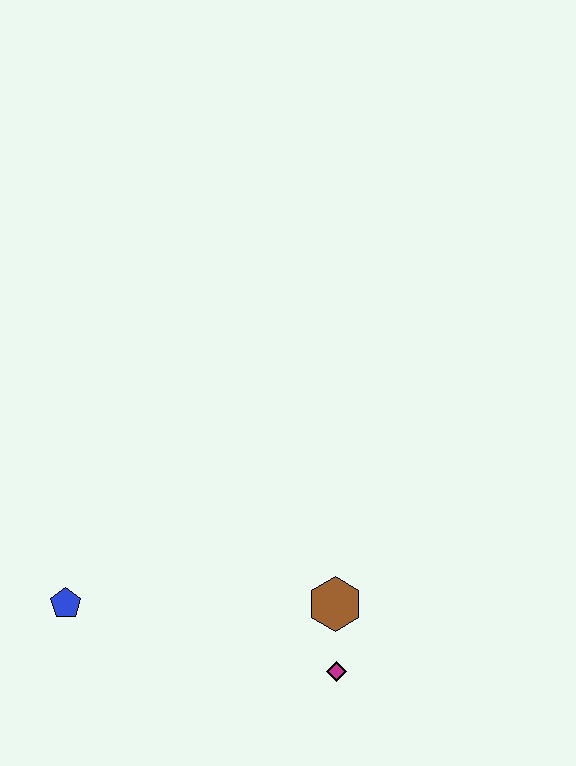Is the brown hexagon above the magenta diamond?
Yes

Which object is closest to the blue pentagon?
The brown hexagon is closest to the blue pentagon.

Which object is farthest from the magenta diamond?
The blue pentagon is farthest from the magenta diamond.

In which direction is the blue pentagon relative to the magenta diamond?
The blue pentagon is to the left of the magenta diamond.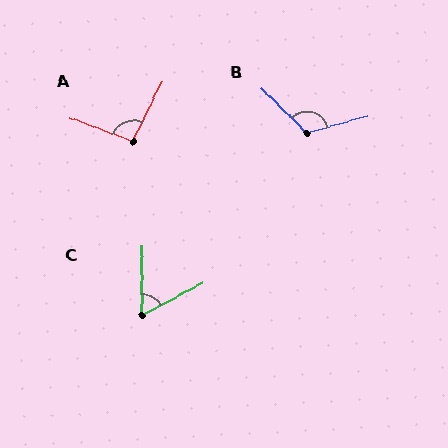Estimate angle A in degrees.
Approximately 96 degrees.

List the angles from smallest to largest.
C (62°), A (96°), B (120°).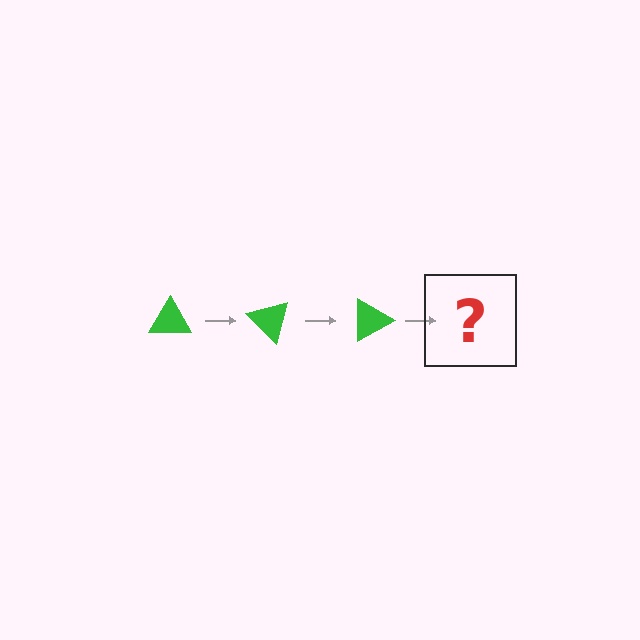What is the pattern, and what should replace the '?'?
The pattern is that the triangle rotates 45 degrees each step. The '?' should be a green triangle rotated 135 degrees.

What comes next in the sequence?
The next element should be a green triangle rotated 135 degrees.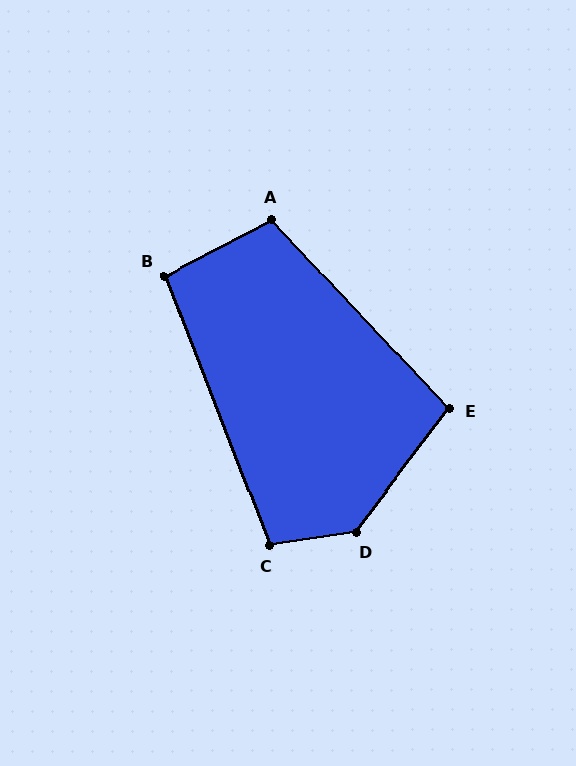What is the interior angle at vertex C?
Approximately 102 degrees (obtuse).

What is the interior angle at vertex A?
Approximately 106 degrees (obtuse).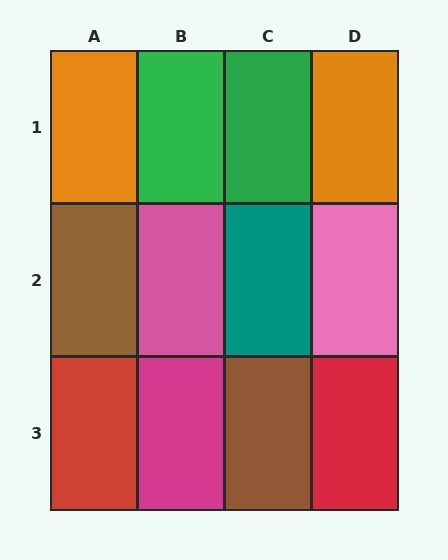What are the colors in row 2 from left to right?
Brown, pink, teal, pink.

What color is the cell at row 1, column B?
Green.